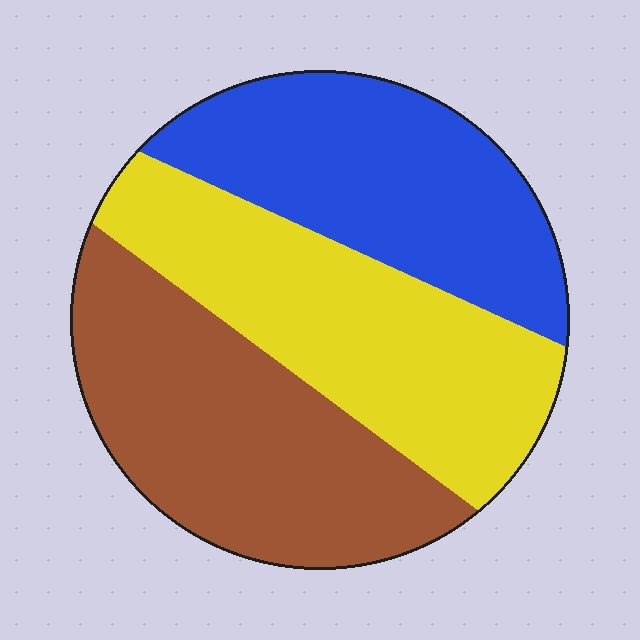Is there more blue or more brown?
Brown.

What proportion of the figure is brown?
Brown covers 35% of the figure.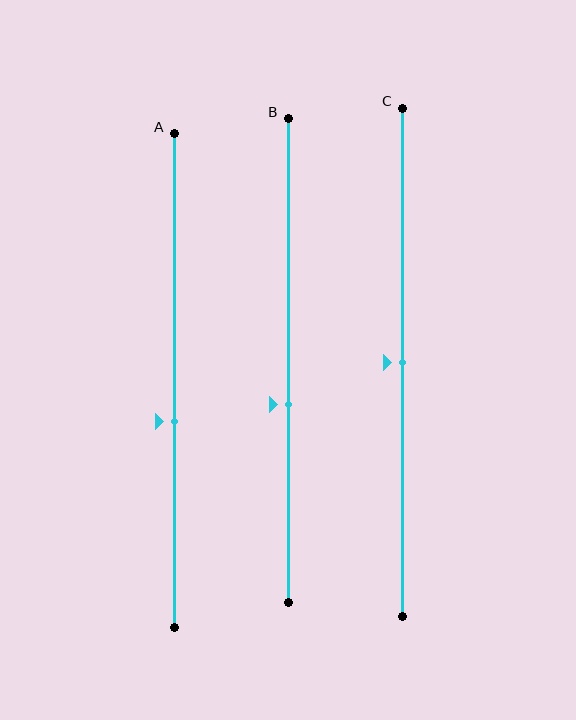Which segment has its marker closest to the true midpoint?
Segment C has its marker closest to the true midpoint.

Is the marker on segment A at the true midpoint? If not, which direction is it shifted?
No, the marker on segment A is shifted downward by about 8% of the segment length.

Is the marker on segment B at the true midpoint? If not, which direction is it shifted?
No, the marker on segment B is shifted downward by about 9% of the segment length.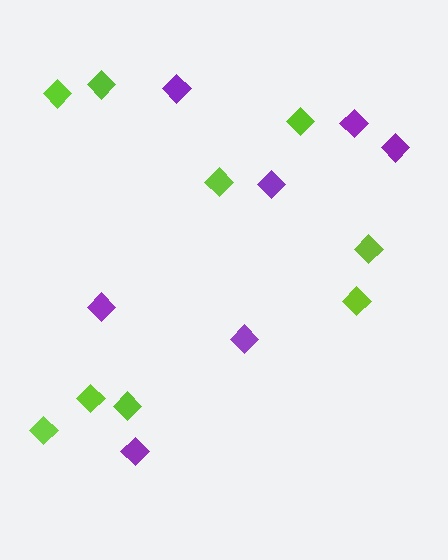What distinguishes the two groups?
There are 2 groups: one group of purple diamonds (7) and one group of lime diamonds (9).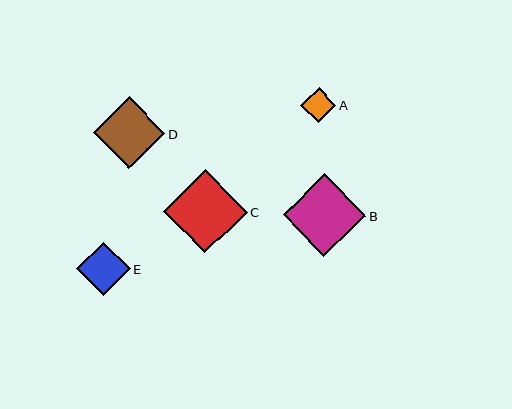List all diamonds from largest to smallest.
From largest to smallest: C, B, D, E, A.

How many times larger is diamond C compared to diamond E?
Diamond C is approximately 1.6 times the size of diamond E.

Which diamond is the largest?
Diamond C is the largest with a size of approximately 84 pixels.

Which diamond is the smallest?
Diamond A is the smallest with a size of approximately 35 pixels.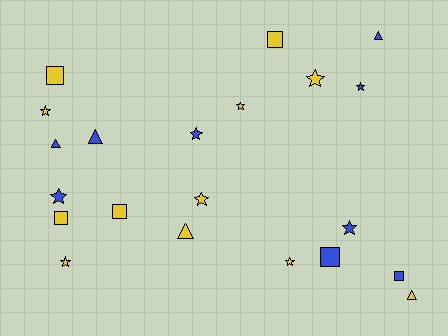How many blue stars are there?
There are 4 blue stars.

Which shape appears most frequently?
Star, with 10 objects.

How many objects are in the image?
There are 21 objects.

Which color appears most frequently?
Yellow, with 12 objects.